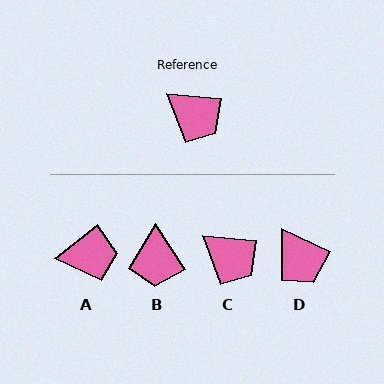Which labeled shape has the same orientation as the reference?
C.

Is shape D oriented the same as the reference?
No, it is off by about 20 degrees.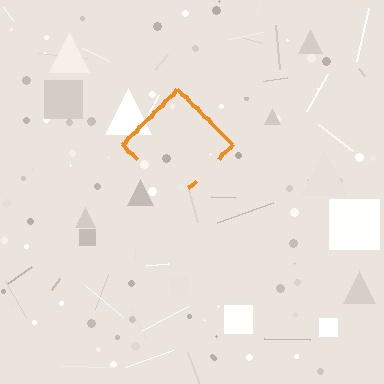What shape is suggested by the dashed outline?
The dashed outline suggests a diamond.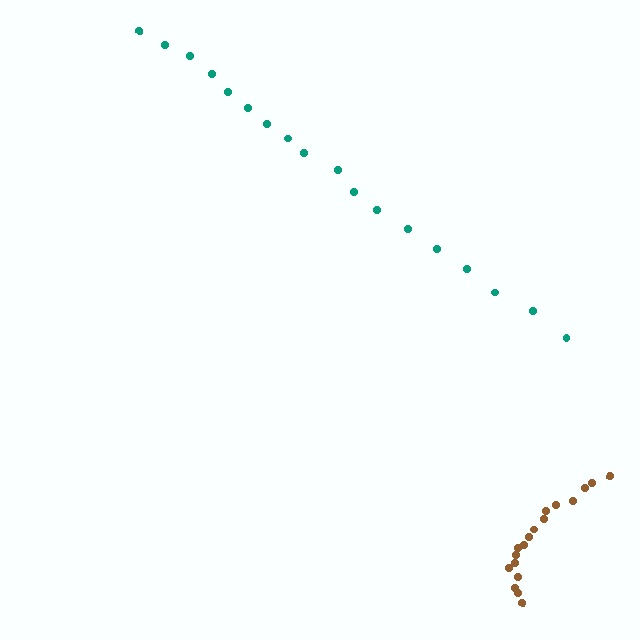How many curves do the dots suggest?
There are 2 distinct paths.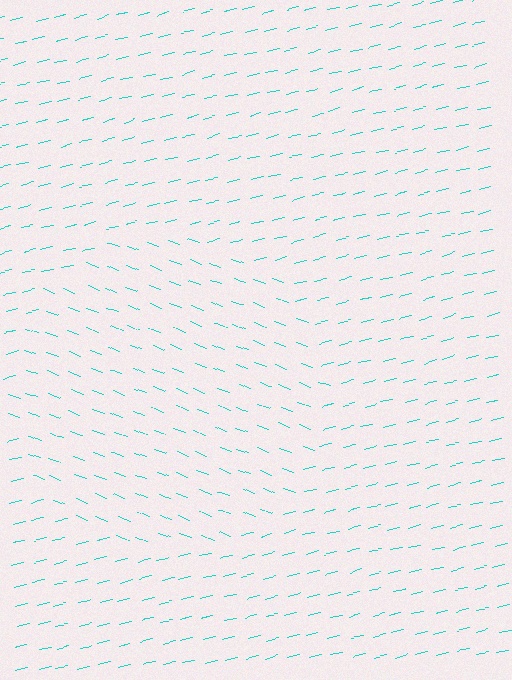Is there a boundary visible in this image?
Yes, there is a texture boundary formed by a change in line orientation.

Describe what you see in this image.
The image is filled with small cyan line segments. A circle region in the image has lines oriented differently from the surrounding lines, creating a visible texture boundary.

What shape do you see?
I see a circle.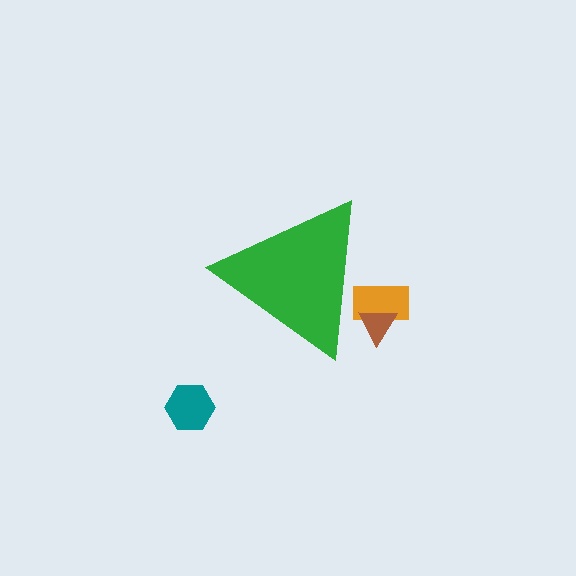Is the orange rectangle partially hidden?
Yes, the orange rectangle is partially hidden behind the green triangle.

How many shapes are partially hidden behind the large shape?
2 shapes are partially hidden.